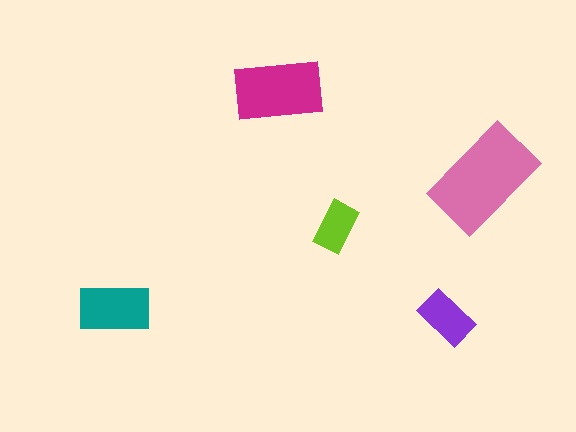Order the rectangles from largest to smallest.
the pink one, the magenta one, the teal one, the purple one, the lime one.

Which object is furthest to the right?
The pink rectangle is rightmost.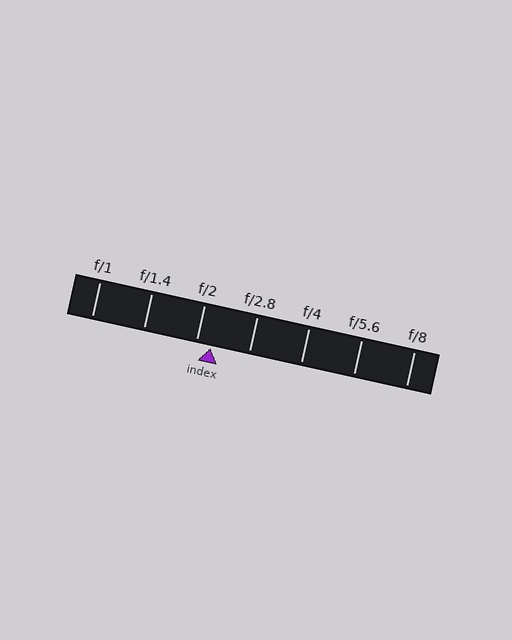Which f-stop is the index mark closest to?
The index mark is closest to f/2.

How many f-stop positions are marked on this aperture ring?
There are 7 f-stop positions marked.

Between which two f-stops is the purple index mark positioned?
The index mark is between f/2 and f/2.8.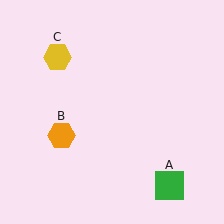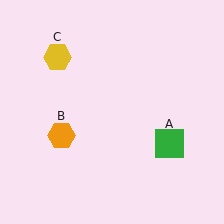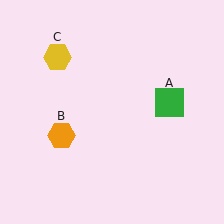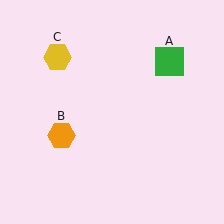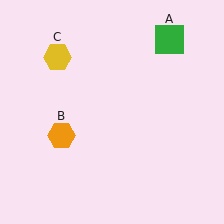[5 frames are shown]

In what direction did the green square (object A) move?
The green square (object A) moved up.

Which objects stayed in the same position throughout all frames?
Orange hexagon (object B) and yellow hexagon (object C) remained stationary.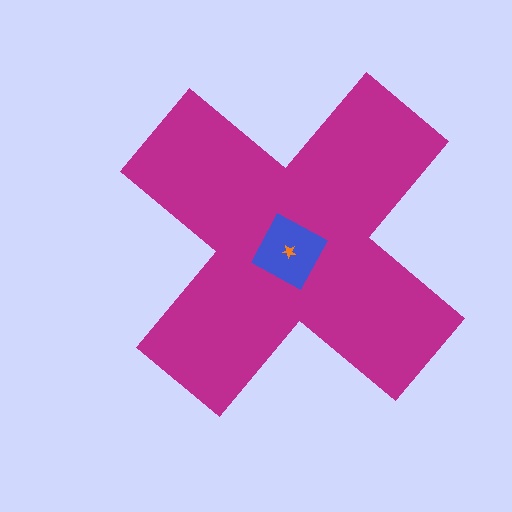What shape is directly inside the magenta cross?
The blue square.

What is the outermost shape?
The magenta cross.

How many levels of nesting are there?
3.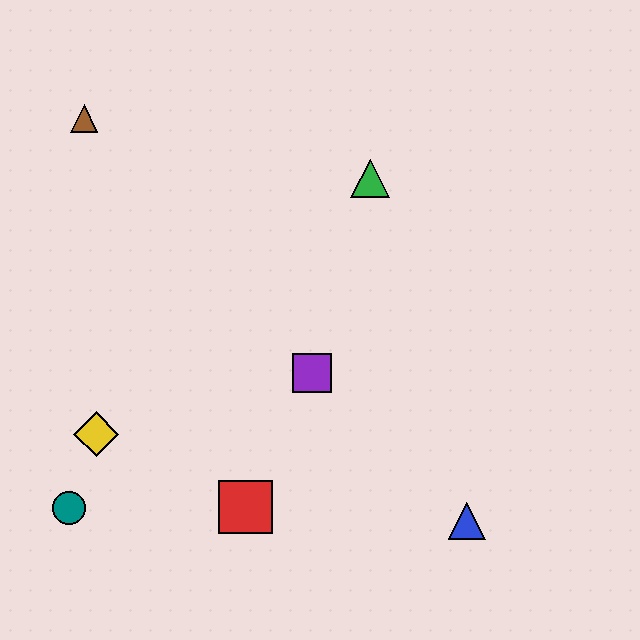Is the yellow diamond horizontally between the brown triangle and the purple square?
Yes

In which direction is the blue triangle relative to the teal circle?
The blue triangle is to the right of the teal circle.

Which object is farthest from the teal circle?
The green triangle is farthest from the teal circle.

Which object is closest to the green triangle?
The purple square is closest to the green triangle.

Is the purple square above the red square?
Yes